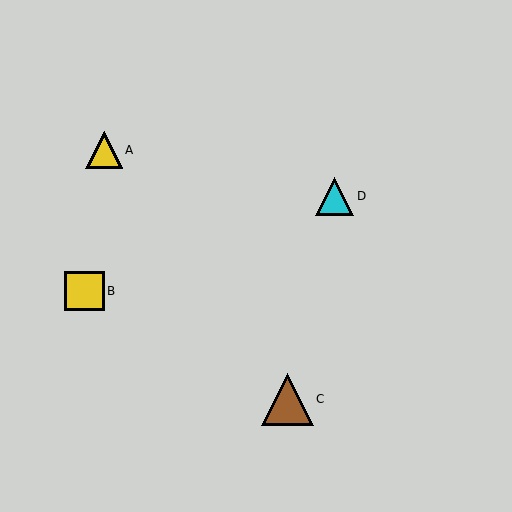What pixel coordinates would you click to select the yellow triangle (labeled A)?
Click at (104, 150) to select the yellow triangle A.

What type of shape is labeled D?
Shape D is a cyan triangle.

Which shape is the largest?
The brown triangle (labeled C) is the largest.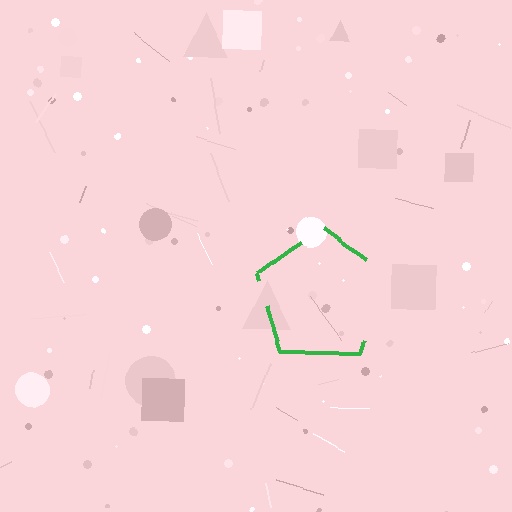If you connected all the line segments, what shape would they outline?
They would outline a pentagon.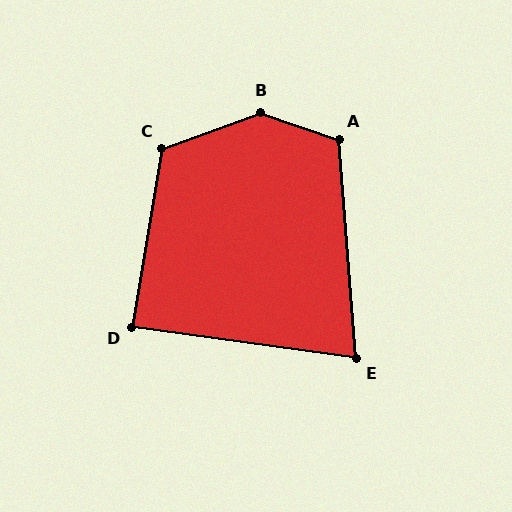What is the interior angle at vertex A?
Approximately 113 degrees (obtuse).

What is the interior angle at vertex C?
Approximately 119 degrees (obtuse).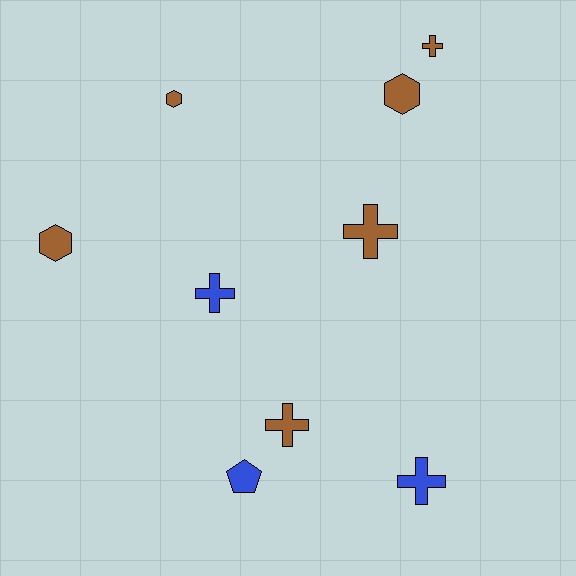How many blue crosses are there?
There are 2 blue crosses.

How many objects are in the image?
There are 9 objects.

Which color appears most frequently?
Brown, with 6 objects.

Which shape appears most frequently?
Cross, with 5 objects.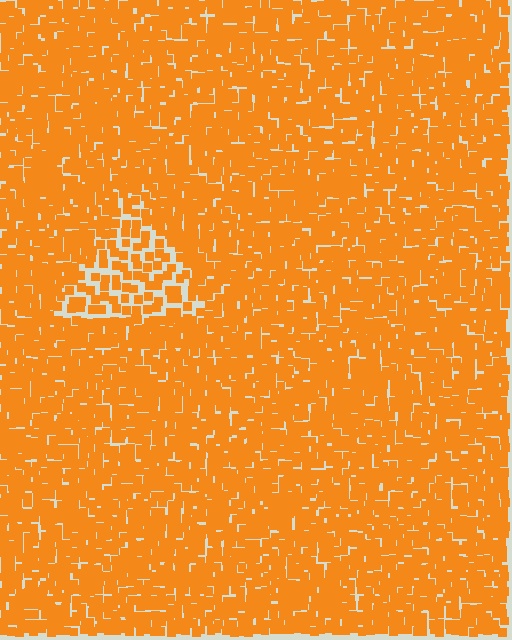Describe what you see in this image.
The image contains small orange elements arranged at two different densities. A triangle-shaped region is visible where the elements are less densely packed than the surrounding area.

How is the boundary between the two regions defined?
The boundary is defined by a change in element density (approximately 1.9x ratio). All elements are the same color, size, and shape.